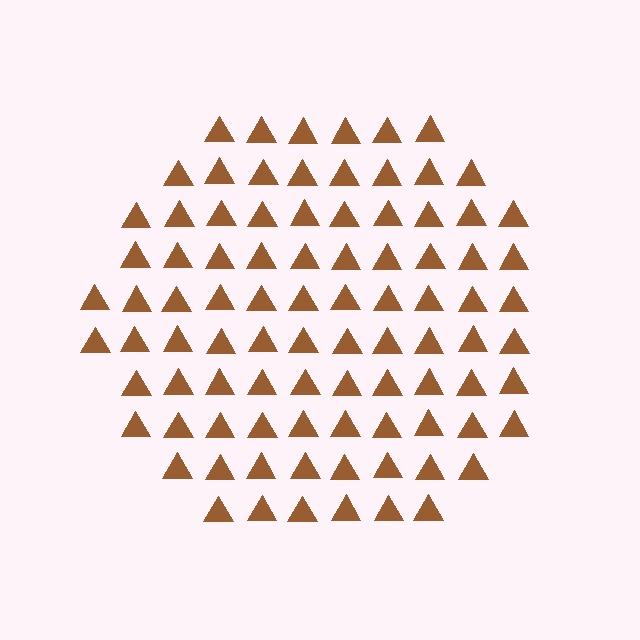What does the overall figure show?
The overall figure shows a circle.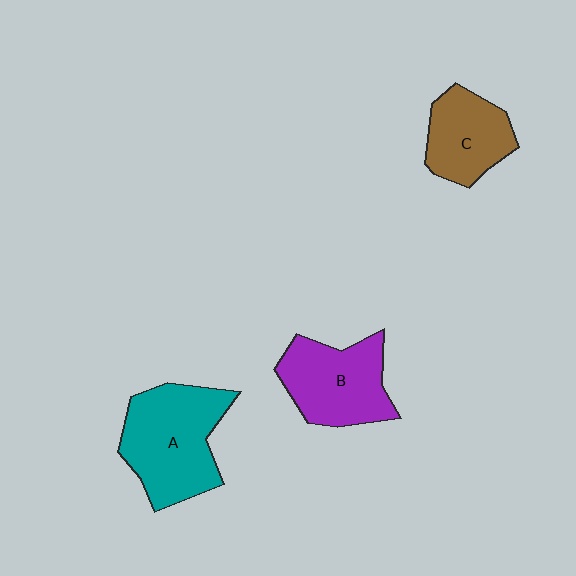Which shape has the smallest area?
Shape C (brown).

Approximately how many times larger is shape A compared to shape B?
Approximately 1.2 times.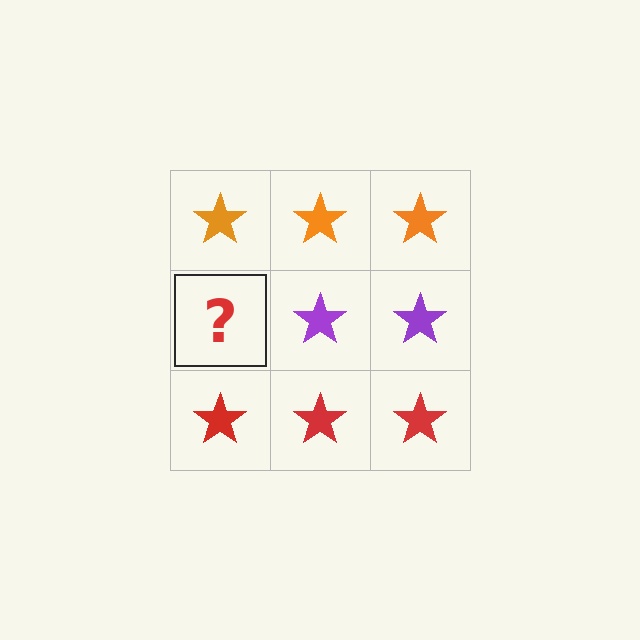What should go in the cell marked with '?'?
The missing cell should contain a purple star.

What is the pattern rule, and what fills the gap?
The rule is that each row has a consistent color. The gap should be filled with a purple star.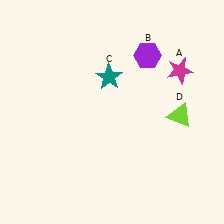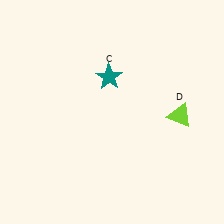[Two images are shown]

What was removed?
The purple hexagon (B), the magenta star (A) were removed in Image 2.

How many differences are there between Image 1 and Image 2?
There are 2 differences between the two images.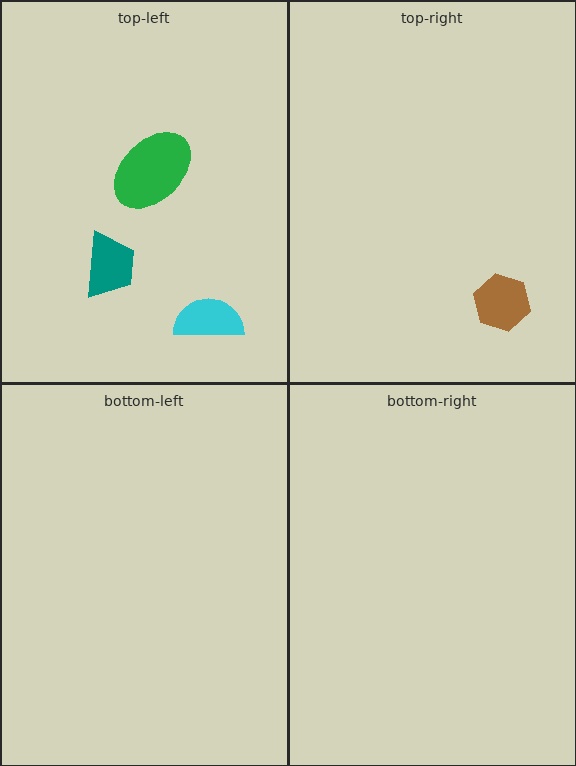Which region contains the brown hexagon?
The top-right region.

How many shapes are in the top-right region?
1.